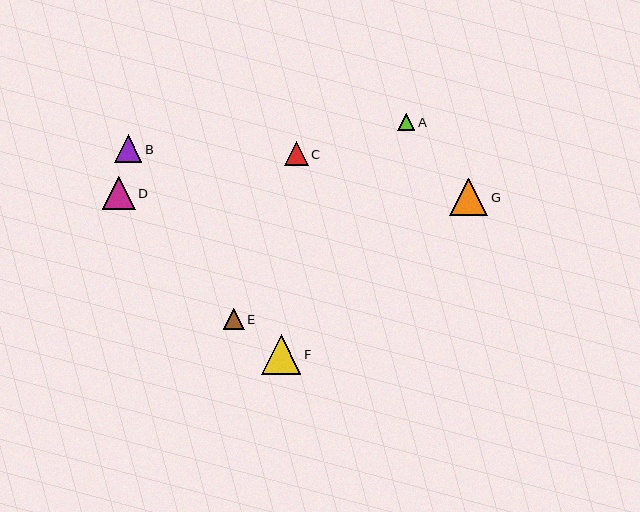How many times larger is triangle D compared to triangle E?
Triangle D is approximately 1.6 times the size of triangle E.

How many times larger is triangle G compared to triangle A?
Triangle G is approximately 2.2 times the size of triangle A.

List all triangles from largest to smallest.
From largest to smallest: F, G, D, B, C, E, A.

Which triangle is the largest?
Triangle F is the largest with a size of approximately 39 pixels.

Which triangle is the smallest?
Triangle A is the smallest with a size of approximately 17 pixels.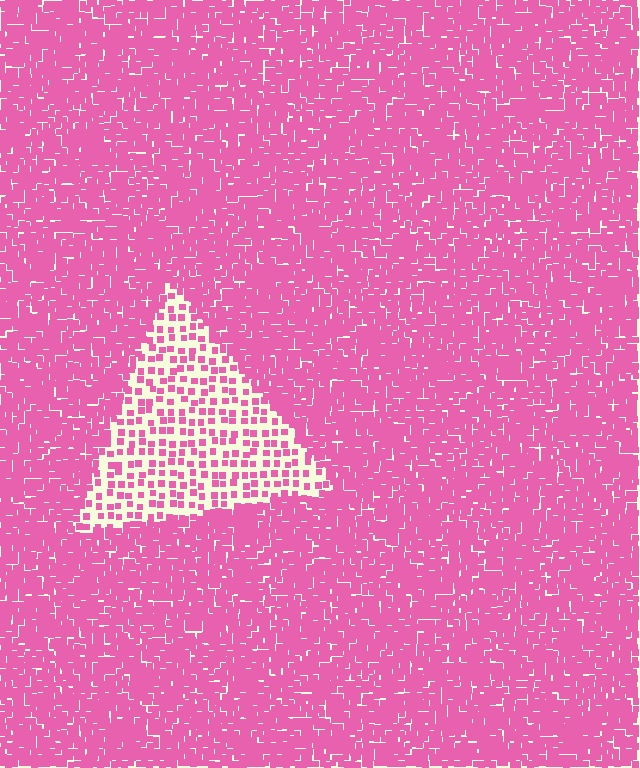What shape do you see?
I see a triangle.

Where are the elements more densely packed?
The elements are more densely packed outside the triangle boundary.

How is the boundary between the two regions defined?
The boundary is defined by a change in element density (approximately 2.9x ratio). All elements are the same color, size, and shape.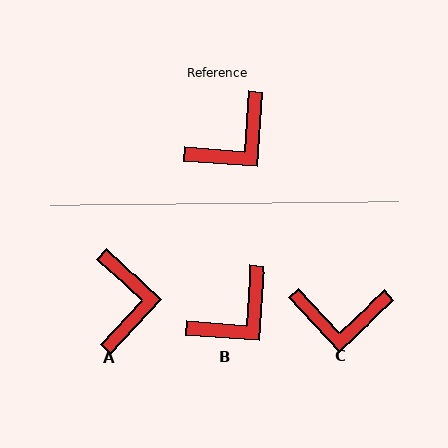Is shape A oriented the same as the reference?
No, it is off by about 51 degrees.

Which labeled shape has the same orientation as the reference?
B.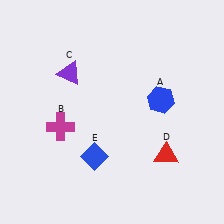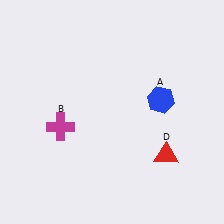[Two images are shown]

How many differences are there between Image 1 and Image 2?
There are 2 differences between the two images.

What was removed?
The purple triangle (C), the blue diamond (E) were removed in Image 2.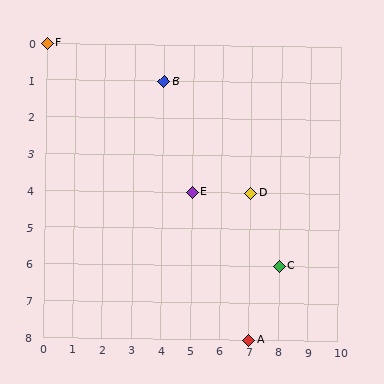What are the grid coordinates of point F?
Point F is at grid coordinates (0, 0).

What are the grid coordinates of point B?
Point B is at grid coordinates (4, 1).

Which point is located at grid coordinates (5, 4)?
Point E is at (5, 4).